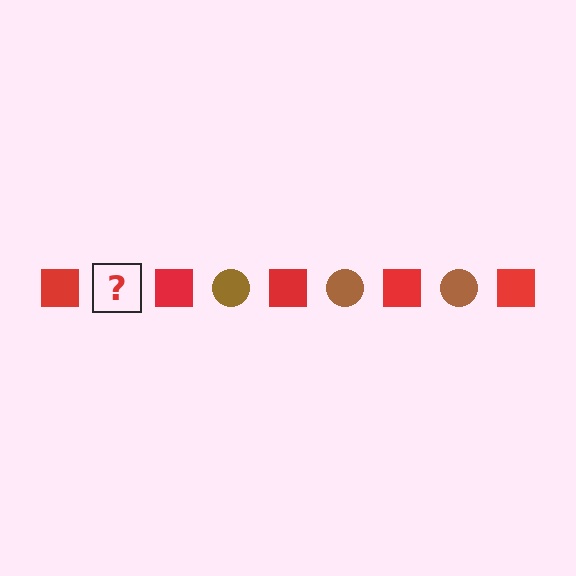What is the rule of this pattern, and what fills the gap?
The rule is that the pattern alternates between red square and brown circle. The gap should be filled with a brown circle.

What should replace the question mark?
The question mark should be replaced with a brown circle.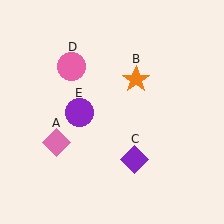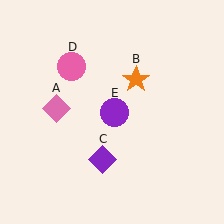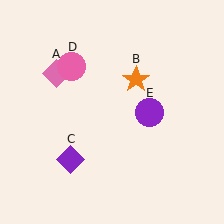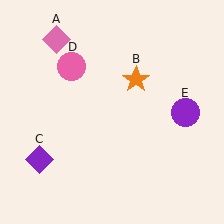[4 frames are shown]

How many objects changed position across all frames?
3 objects changed position: pink diamond (object A), purple diamond (object C), purple circle (object E).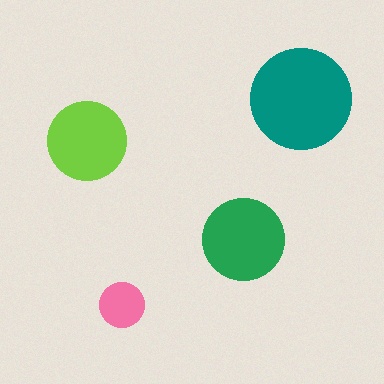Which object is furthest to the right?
The teal circle is rightmost.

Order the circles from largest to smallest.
the teal one, the green one, the lime one, the pink one.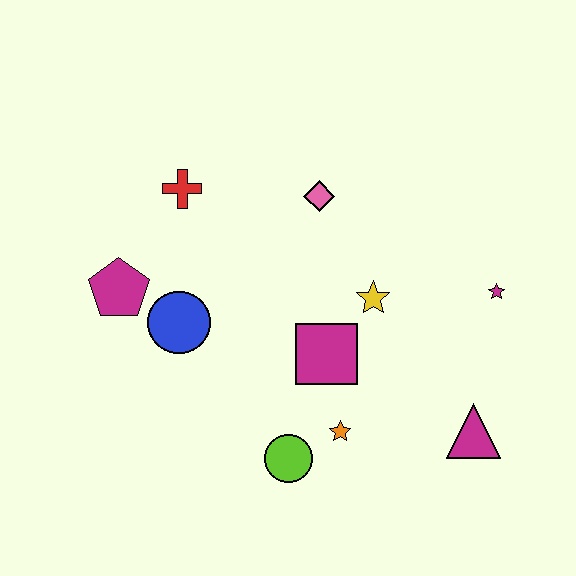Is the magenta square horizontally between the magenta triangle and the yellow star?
No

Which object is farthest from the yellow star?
The magenta pentagon is farthest from the yellow star.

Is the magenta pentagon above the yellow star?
Yes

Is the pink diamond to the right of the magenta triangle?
No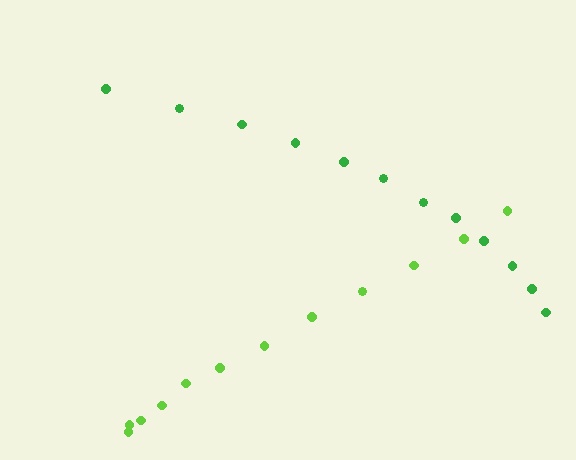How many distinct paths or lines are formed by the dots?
There are 2 distinct paths.